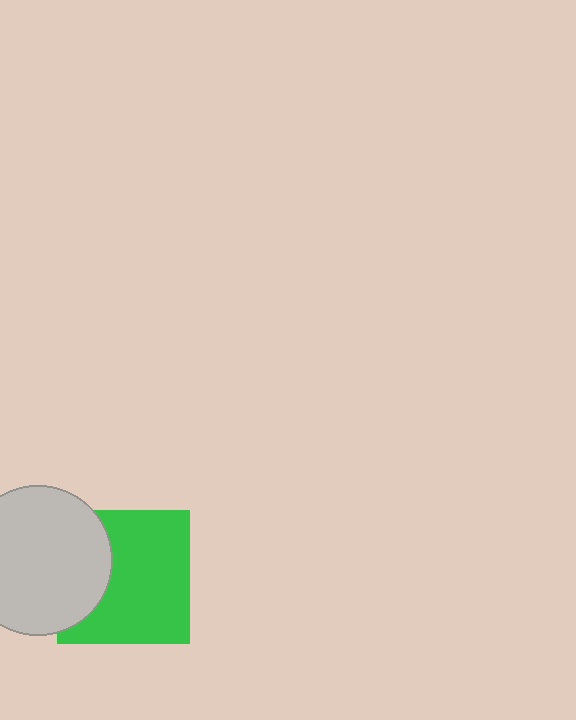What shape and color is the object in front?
The object in front is a light gray circle.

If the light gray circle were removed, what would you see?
You would see the complete green square.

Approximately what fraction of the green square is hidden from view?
Roughly 31% of the green square is hidden behind the light gray circle.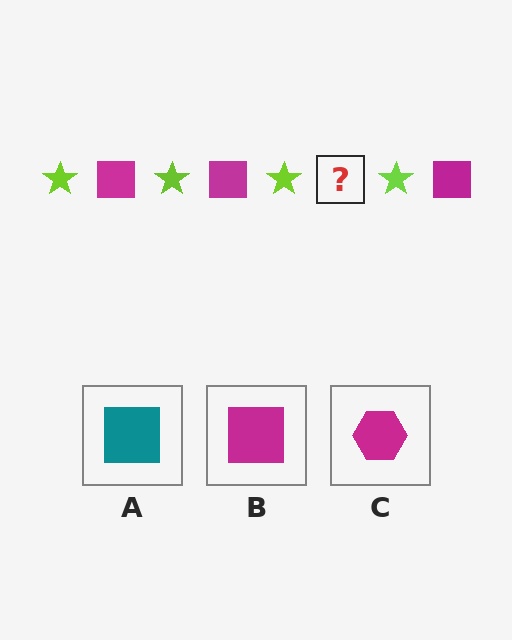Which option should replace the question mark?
Option B.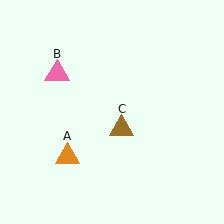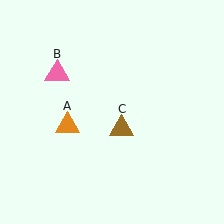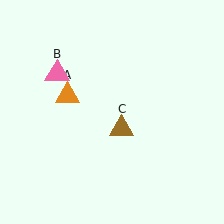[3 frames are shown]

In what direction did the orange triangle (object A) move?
The orange triangle (object A) moved up.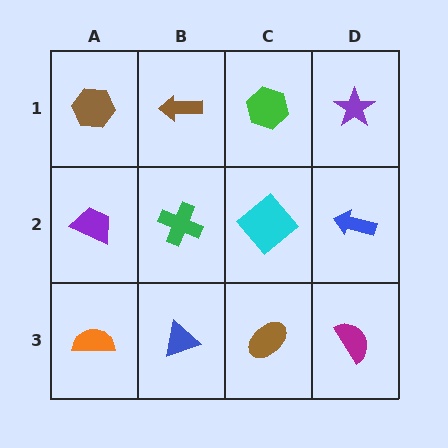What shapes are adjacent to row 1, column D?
A blue arrow (row 2, column D), a green hexagon (row 1, column C).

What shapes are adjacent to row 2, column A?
A brown hexagon (row 1, column A), an orange semicircle (row 3, column A), a green cross (row 2, column B).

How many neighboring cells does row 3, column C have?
3.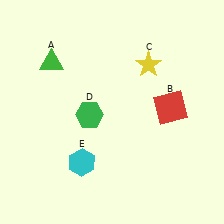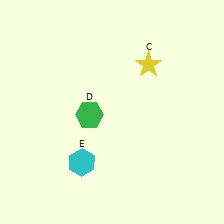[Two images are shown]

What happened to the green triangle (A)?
The green triangle (A) was removed in Image 2. It was in the top-left area of Image 1.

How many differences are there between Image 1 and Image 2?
There are 2 differences between the two images.